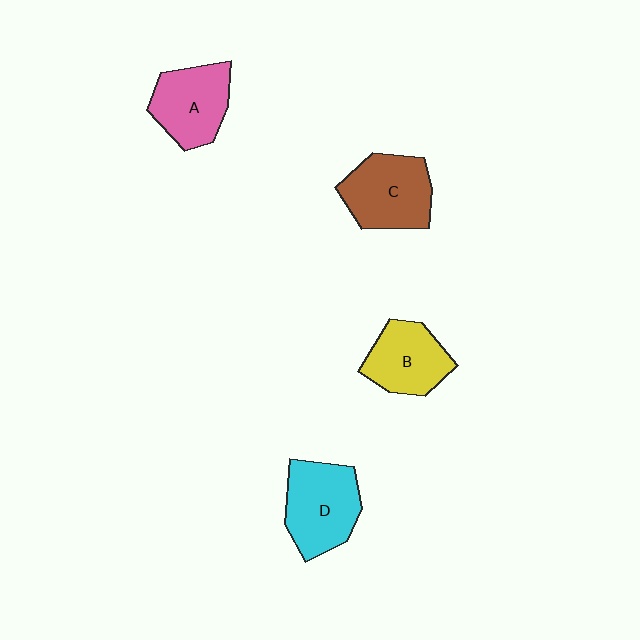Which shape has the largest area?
Shape D (cyan).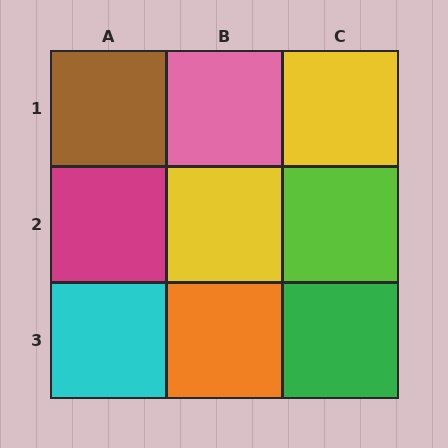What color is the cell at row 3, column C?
Green.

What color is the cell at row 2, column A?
Magenta.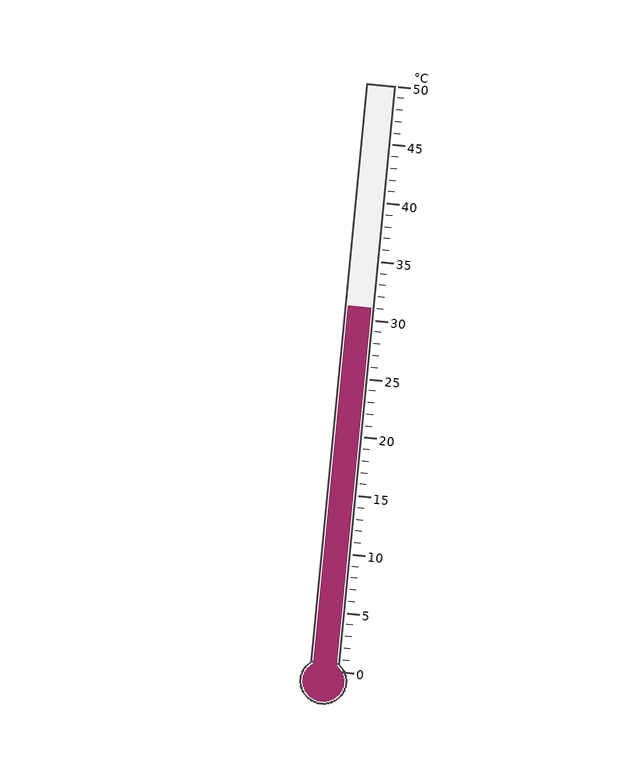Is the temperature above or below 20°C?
The temperature is above 20°C.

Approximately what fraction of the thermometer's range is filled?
The thermometer is filled to approximately 60% of its range.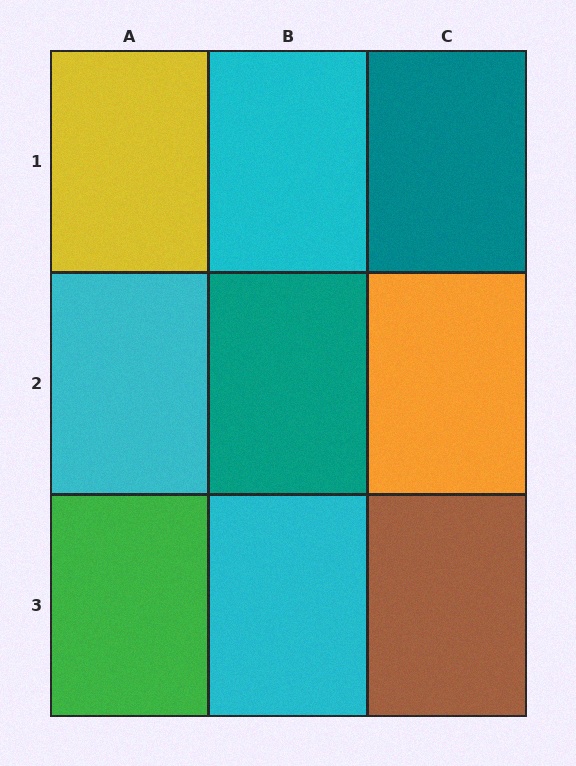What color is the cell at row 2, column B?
Teal.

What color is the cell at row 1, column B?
Cyan.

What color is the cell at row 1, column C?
Teal.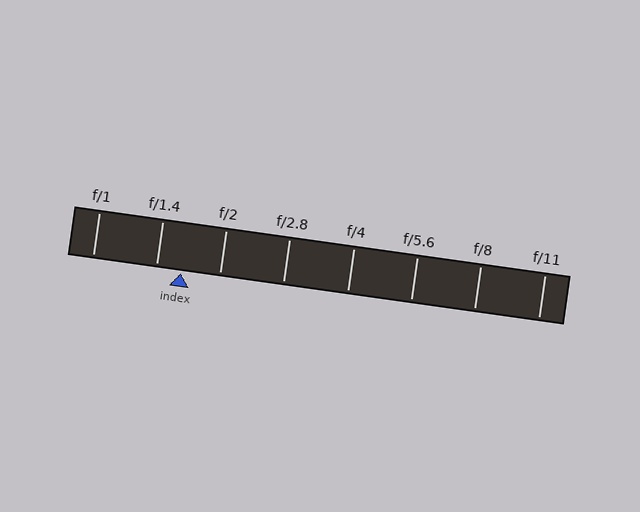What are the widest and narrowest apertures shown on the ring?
The widest aperture shown is f/1 and the narrowest is f/11.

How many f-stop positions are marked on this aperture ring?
There are 8 f-stop positions marked.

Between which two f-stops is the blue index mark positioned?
The index mark is between f/1.4 and f/2.